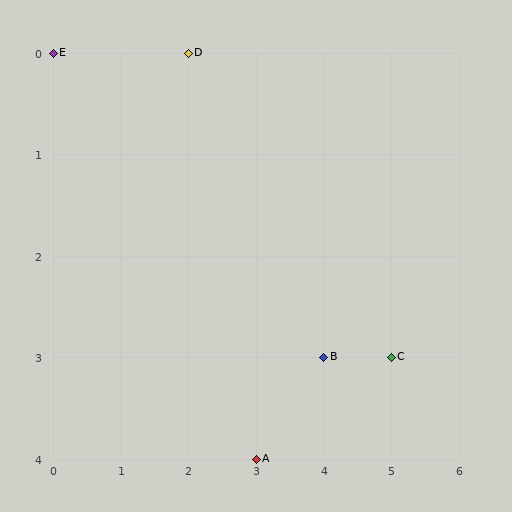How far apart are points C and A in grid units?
Points C and A are 2 columns and 1 row apart (about 2.2 grid units diagonally).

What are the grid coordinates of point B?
Point B is at grid coordinates (4, 3).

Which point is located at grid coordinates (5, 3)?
Point C is at (5, 3).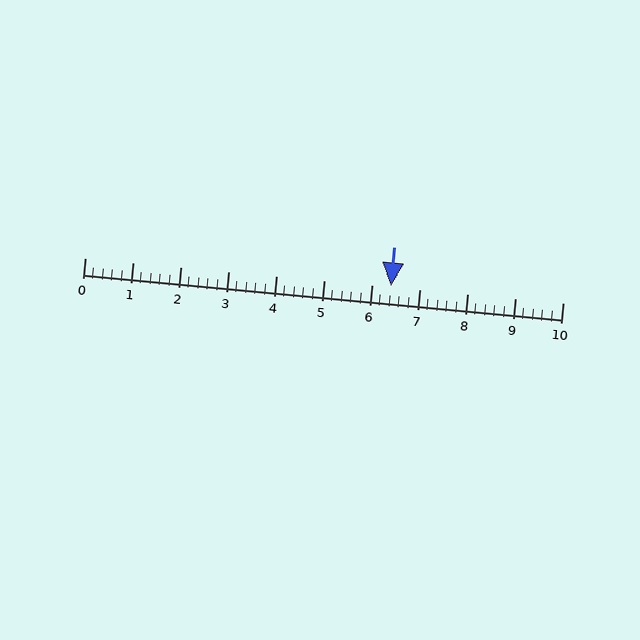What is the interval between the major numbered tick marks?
The major tick marks are spaced 1 units apart.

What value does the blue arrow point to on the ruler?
The blue arrow points to approximately 6.4.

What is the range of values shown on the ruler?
The ruler shows values from 0 to 10.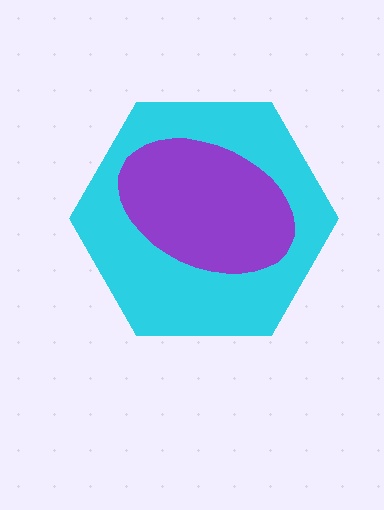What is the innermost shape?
The purple ellipse.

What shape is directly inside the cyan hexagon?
The purple ellipse.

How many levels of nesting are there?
2.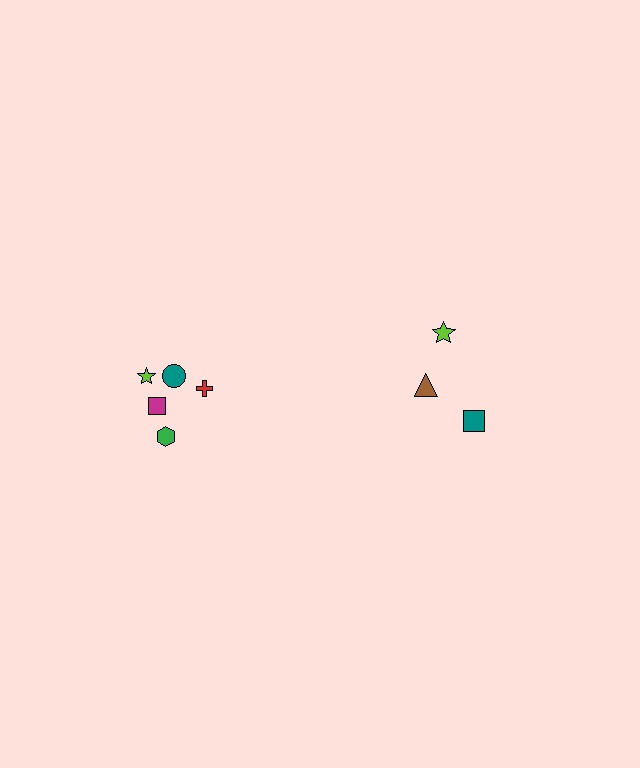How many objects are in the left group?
There are 5 objects.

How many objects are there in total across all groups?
There are 8 objects.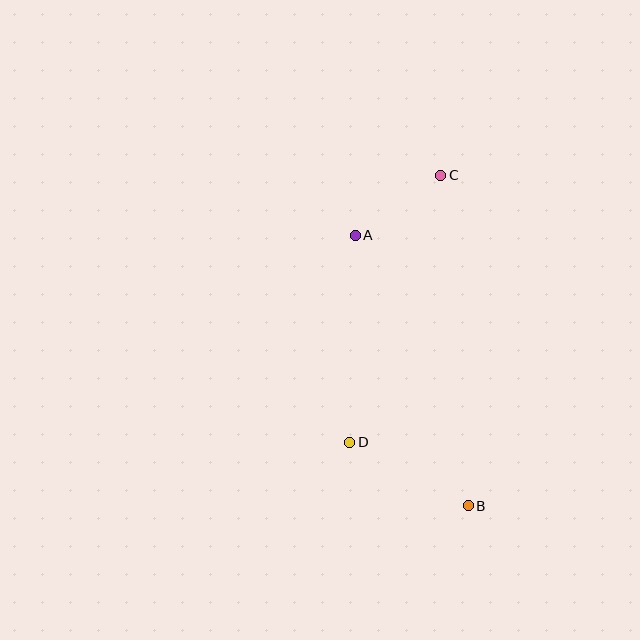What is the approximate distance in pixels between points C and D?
The distance between C and D is approximately 282 pixels.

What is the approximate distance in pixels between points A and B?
The distance between A and B is approximately 294 pixels.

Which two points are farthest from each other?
Points B and C are farthest from each other.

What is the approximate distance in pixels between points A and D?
The distance between A and D is approximately 208 pixels.